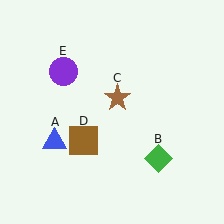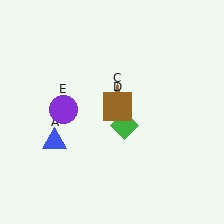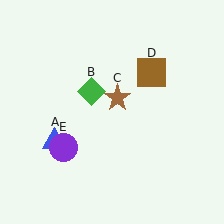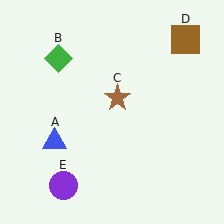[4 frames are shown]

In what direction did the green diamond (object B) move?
The green diamond (object B) moved up and to the left.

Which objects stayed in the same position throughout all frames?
Blue triangle (object A) and brown star (object C) remained stationary.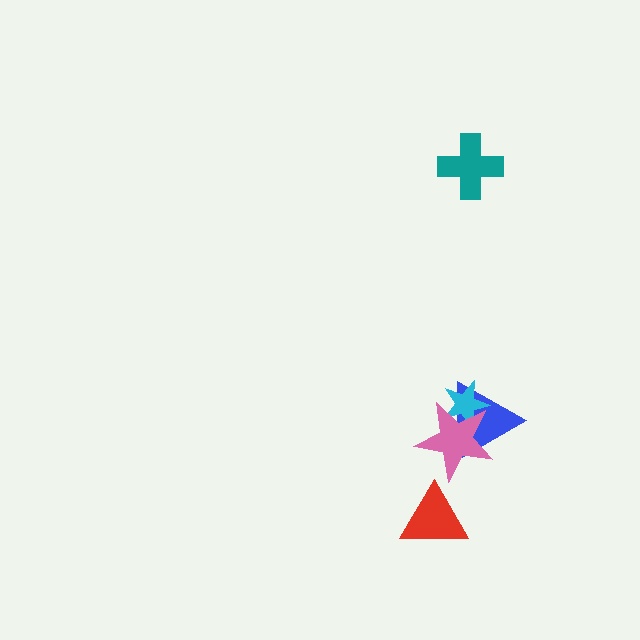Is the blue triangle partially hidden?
Yes, it is partially covered by another shape.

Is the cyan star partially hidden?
Yes, it is partially covered by another shape.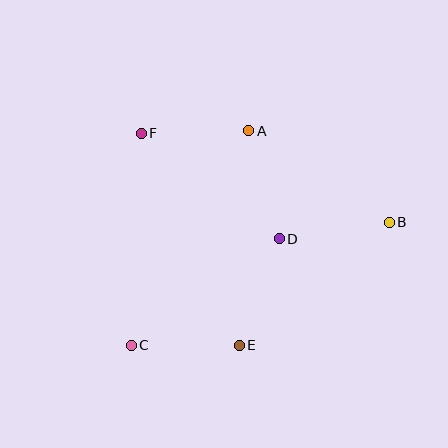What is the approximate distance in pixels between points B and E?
The distance between B and E is approximately 194 pixels.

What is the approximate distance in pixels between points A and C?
The distance between A and C is approximately 244 pixels.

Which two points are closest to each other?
Points A and F are closest to each other.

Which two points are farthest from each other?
Points B and C are farthest from each other.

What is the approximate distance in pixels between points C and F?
The distance between C and F is approximately 212 pixels.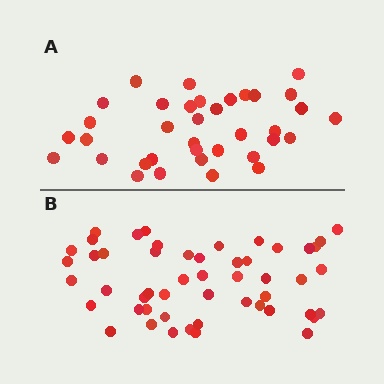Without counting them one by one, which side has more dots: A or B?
Region B (the bottom region) has more dots.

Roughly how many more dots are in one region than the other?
Region B has approximately 15 more dots than region A.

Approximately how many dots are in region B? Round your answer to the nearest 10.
About 50 dots. (The exact count is 51, which rounds to 50.)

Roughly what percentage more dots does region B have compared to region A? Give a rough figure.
About 40% more.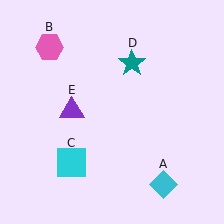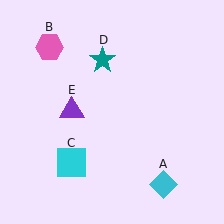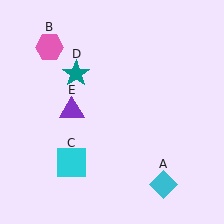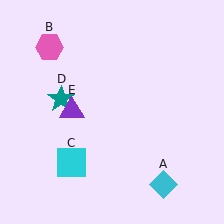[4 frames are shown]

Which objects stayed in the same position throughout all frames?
Cyan diamond (object A) and pink hexagon (object B) and cyan square (object C) and purple triangle (object E) remained stationary.